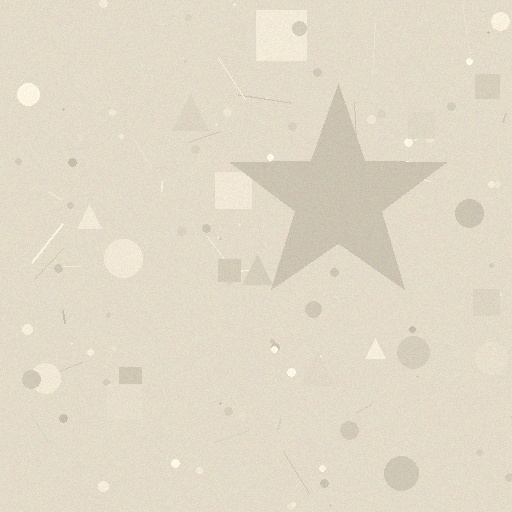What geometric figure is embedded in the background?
A star is embedded in the background.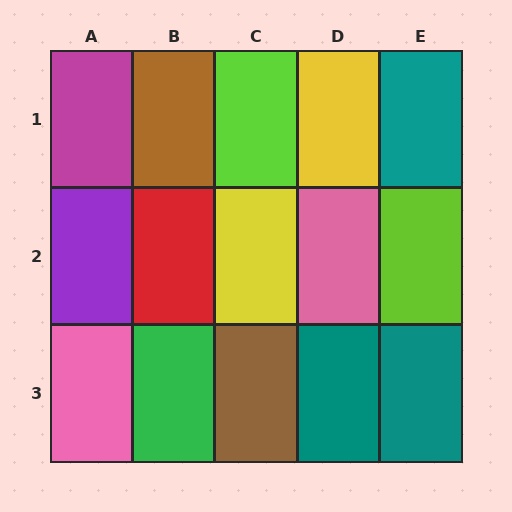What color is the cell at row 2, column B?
Red.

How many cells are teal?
3 cells are teal.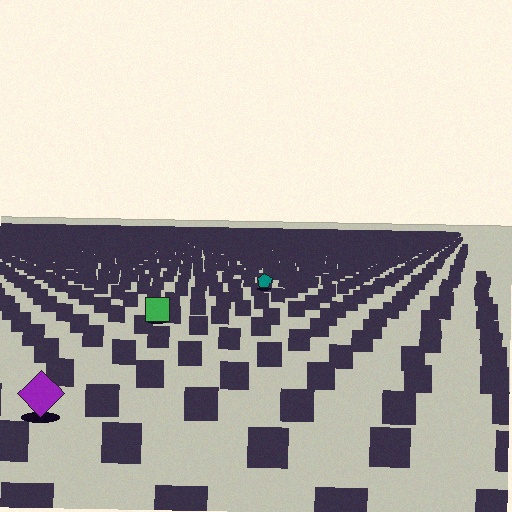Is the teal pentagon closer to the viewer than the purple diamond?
No. The purple diamond is closer — you can tell from the texture gradient: the ground texture is coarser near it.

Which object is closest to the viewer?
The purple diamond is closest. The texture marks near it are larger and more spread out.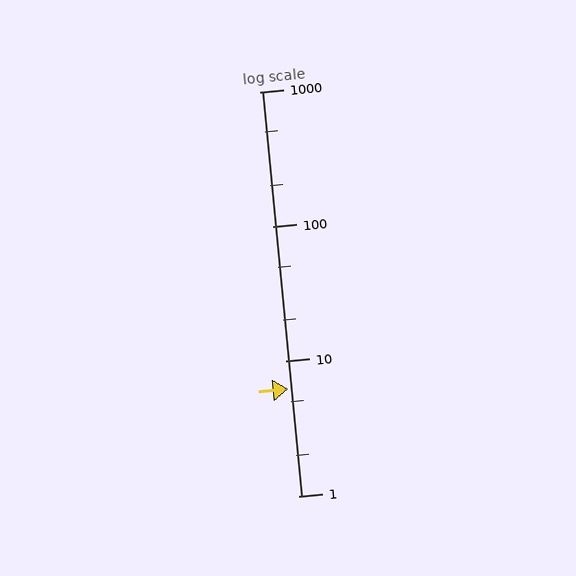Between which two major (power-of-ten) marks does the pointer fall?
The pointer is between 1 and 10.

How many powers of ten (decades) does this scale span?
The scale spans 3 decades, from 1 to 1000.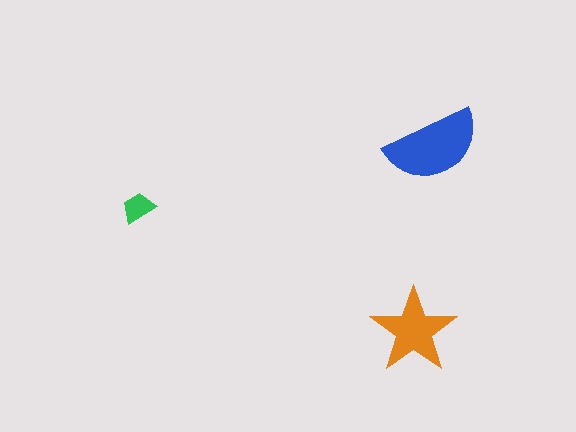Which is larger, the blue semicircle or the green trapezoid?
The blue semicircle.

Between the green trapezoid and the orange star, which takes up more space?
The orange star.